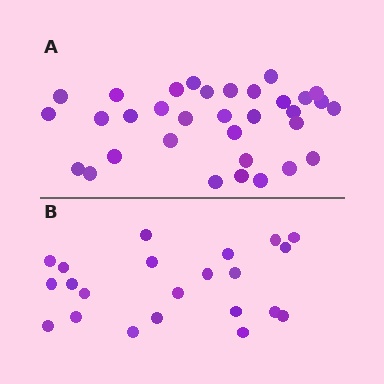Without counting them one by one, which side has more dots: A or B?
Region A (the top region) has more dots.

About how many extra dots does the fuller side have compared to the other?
Region A has roughly 12 or so more dots than region B.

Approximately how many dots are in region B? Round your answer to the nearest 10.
About 20 dots. (The exact count is 22, which rounds to 20.)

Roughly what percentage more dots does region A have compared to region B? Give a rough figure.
About 50% more.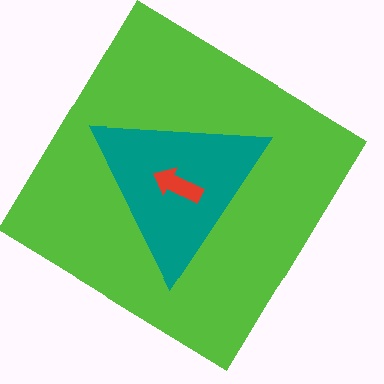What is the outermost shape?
The lime diamond.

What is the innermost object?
The red arrow.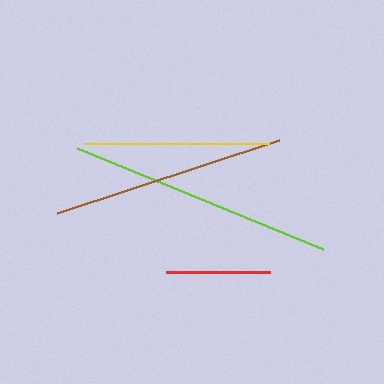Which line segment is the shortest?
The red line is the shortest at approximately 104 pixels.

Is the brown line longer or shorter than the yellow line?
The brown line is longer than the yellow line.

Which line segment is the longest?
The lime line is the longest at approximately 266 pixels.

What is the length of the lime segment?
The lime segment is approximately 266 pixels long.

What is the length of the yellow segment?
The yellow segment is approximately 185 pixels long.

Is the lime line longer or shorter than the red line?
The lime line is longer than the red line.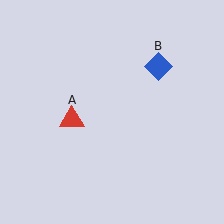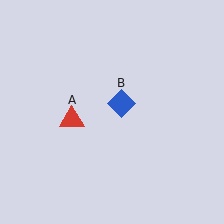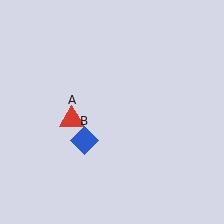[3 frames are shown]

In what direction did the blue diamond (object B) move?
The blue diamond (object B) moved down and to the left.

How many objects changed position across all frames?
1 object changed position: blue diamond (object B).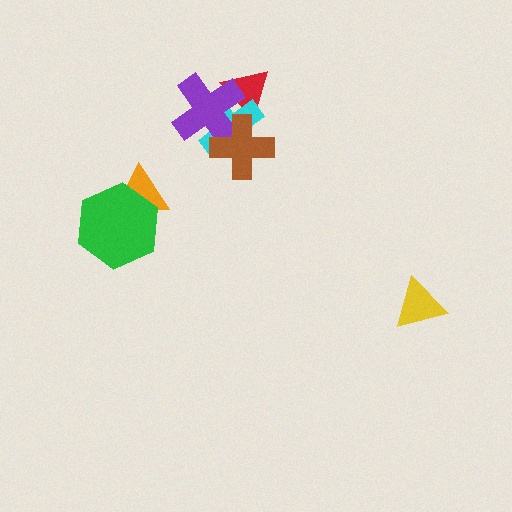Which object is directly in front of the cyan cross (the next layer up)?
The purple cross is directly in front of the cyan cross.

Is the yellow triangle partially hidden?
No, no other shape covers it.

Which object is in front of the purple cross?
The brown cross is in front of the purple cross.